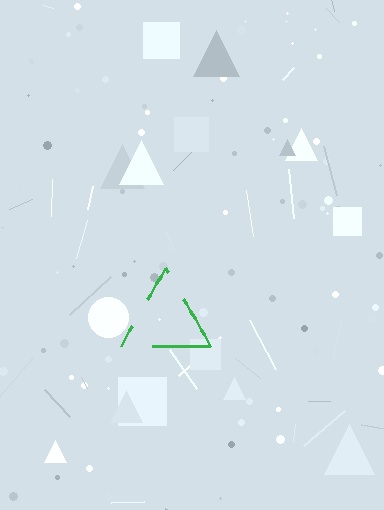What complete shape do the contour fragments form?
The contour fragments form a triangle.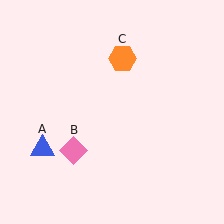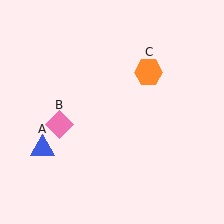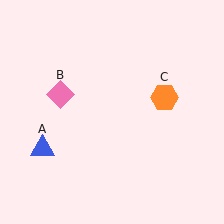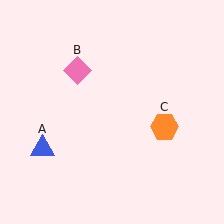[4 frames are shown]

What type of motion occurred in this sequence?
The pink diamond (object B), orange hexagon (object C) rotated clockwise around the center of the scene.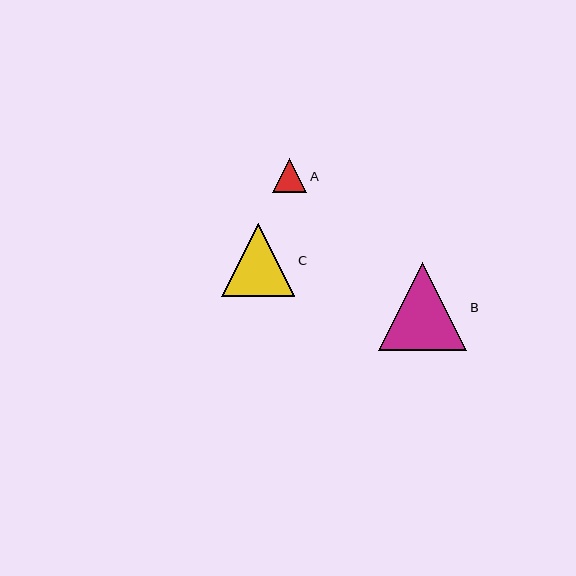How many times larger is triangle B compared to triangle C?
Triangle B is approximately 1.2 times the size of triangle C.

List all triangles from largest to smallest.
From largest to smallest: B, C, A.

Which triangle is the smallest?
Triangle A is the smallest with a size of approximately 34 pixels.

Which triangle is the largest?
Triangle B is the largest with a size of approximately 88 pixels.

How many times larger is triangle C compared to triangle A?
Triangle C is approximately 2.1 times the size of triangle A.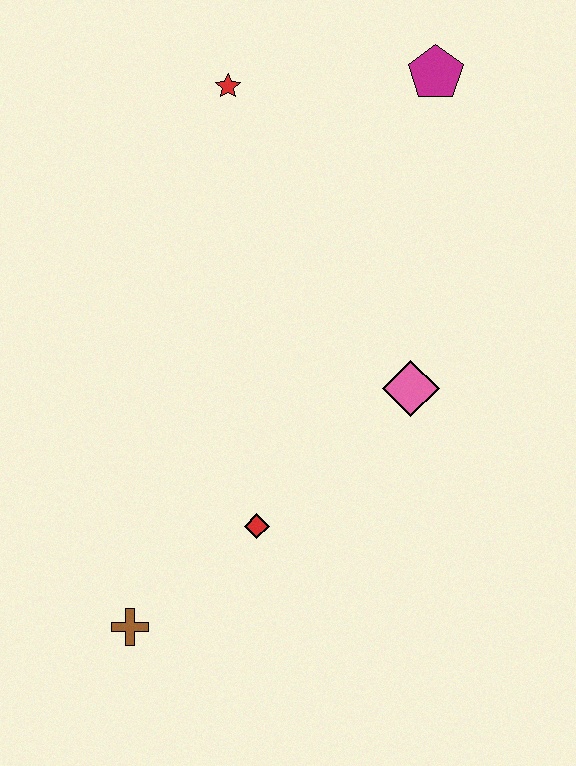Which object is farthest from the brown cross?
The magenta pentagon is farthest from the brown cross.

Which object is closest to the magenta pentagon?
The red star is closest to the magenta pentagon.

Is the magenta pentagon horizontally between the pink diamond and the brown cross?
No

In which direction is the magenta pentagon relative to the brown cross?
The magenta pentagon is above the brown cross.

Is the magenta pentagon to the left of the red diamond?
No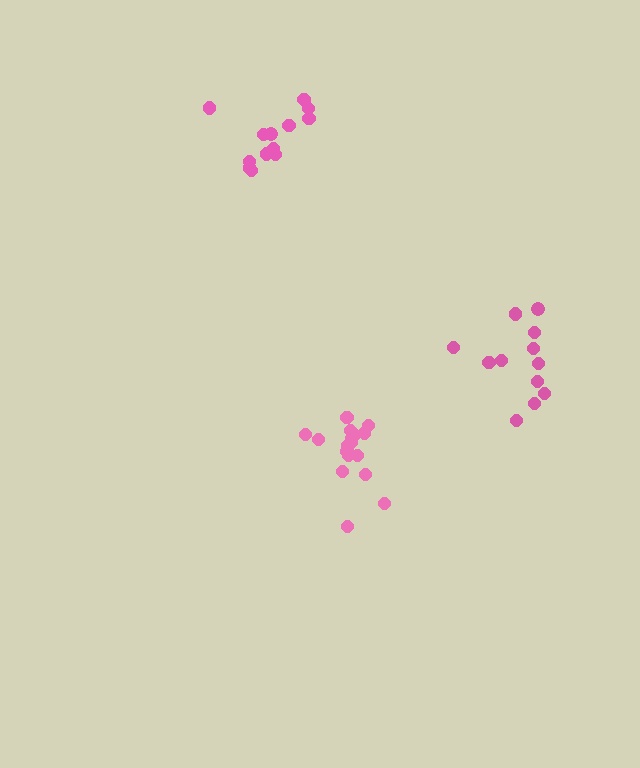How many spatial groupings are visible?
There are 3 spatial groupings.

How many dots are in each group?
Group 1: 12 dots, Group 2: 13 dots, Group 3: 17 dots (42 total).